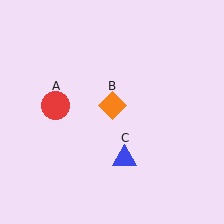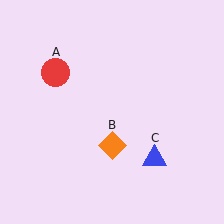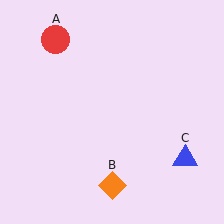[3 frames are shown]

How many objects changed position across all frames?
3 objects changed position: red circle (object A), orange diamond (object B), blue triangle (object C).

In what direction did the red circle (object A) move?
The red circle (object A) moved up.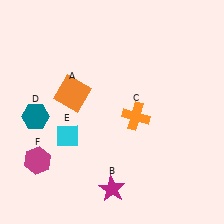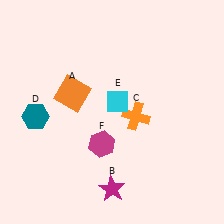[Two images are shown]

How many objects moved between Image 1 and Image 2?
2 objects moved between the two images.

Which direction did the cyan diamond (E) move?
The cyan diamond (E) moved right.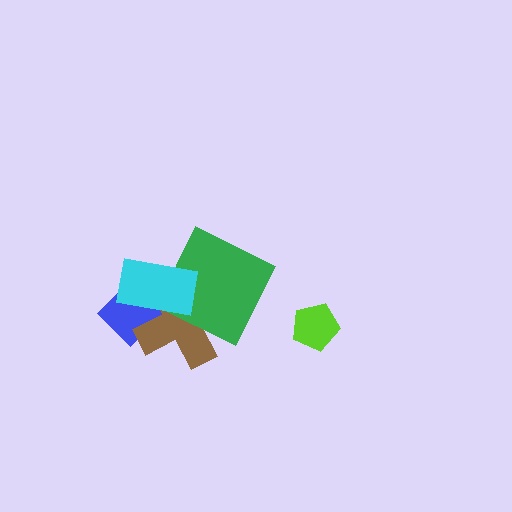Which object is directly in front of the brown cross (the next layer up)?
The green square is directly in front of the brown cross.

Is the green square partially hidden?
Yes, it is partially covered by another shape.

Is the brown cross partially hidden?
Yes, it is partially covered by another shape.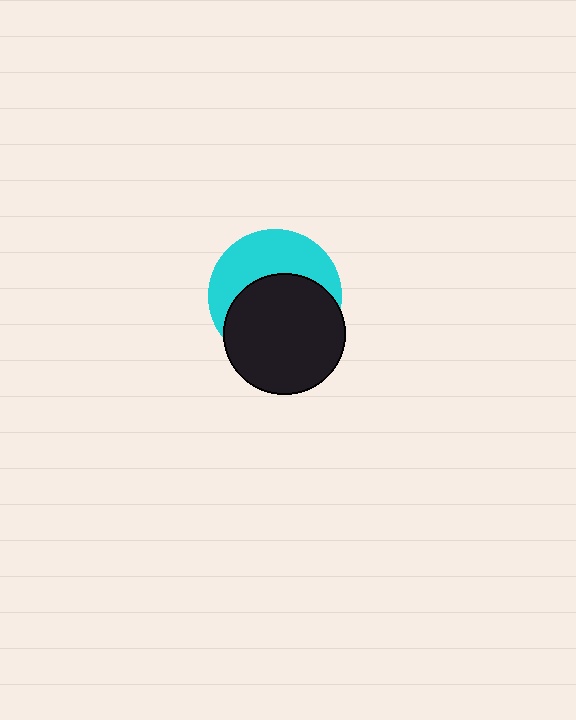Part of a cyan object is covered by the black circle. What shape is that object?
It is a circle.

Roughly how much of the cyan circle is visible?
A small part of it is visible (roughly 44%).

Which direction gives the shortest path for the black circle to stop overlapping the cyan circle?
Moving down gives the shortest separation.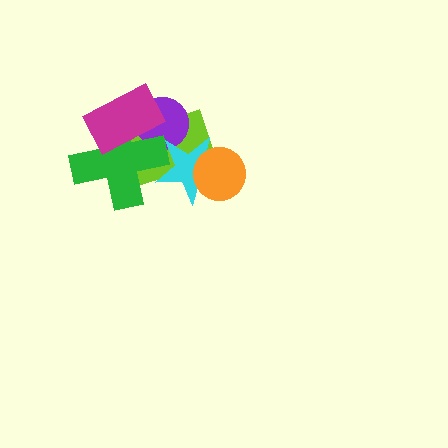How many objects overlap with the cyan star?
4 objects overlap with the cyan star.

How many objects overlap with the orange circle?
2 objects overlap with the orange circle.